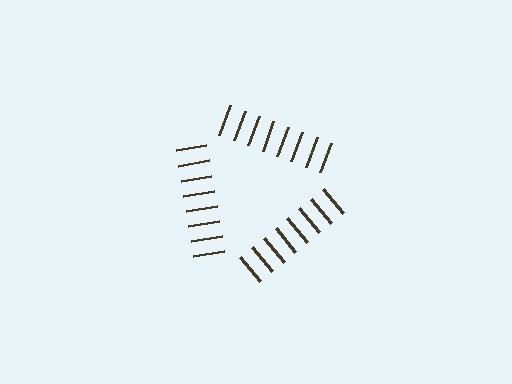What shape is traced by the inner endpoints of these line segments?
An illusory triangle — the line segments terminate on its edges but no continuous stroke is drawn.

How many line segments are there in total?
24 — 8 along each of the 3 edges.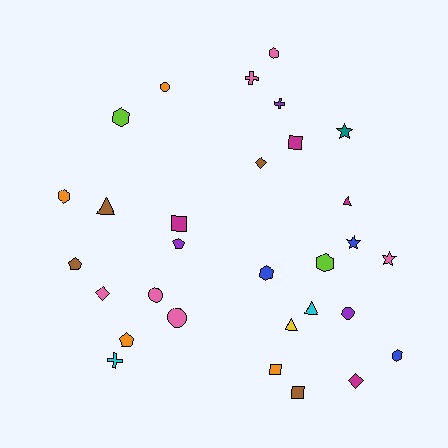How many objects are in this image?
There are 30 objects.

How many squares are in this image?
There are 4 squares.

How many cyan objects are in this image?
There are 2 cyan objects.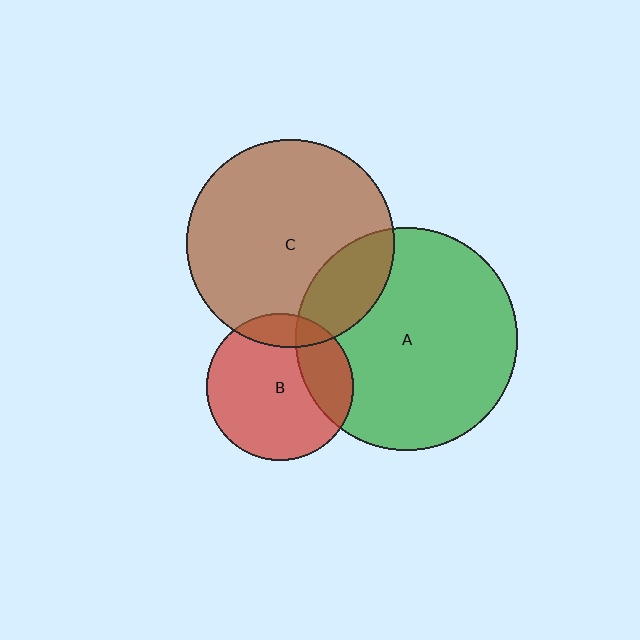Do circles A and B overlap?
Yes.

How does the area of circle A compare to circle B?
Approximately 2.3 times.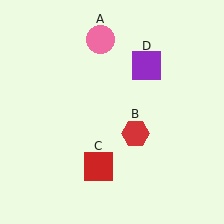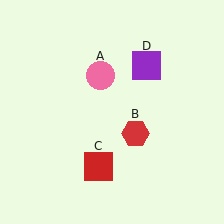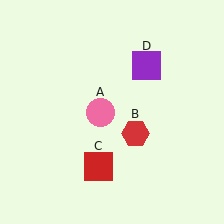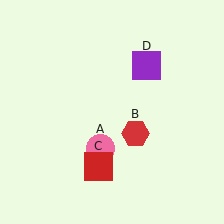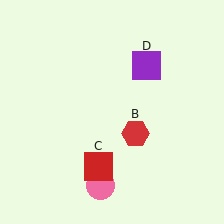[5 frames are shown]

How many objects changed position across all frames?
1 object changed position: pink circle (object A).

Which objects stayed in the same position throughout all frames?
Red hexagon (object B) and red square (object C) and purple square (object D) remained stationary.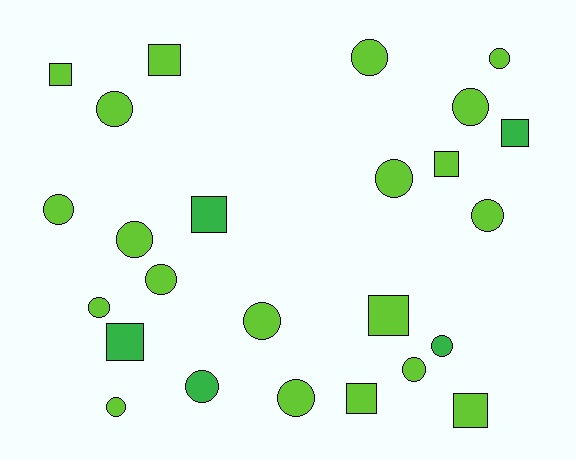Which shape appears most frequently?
Circle, with 16 objects.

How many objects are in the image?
There are 25 objects.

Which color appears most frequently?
Lime, with 20 objects.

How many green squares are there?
There are 3 green squares.